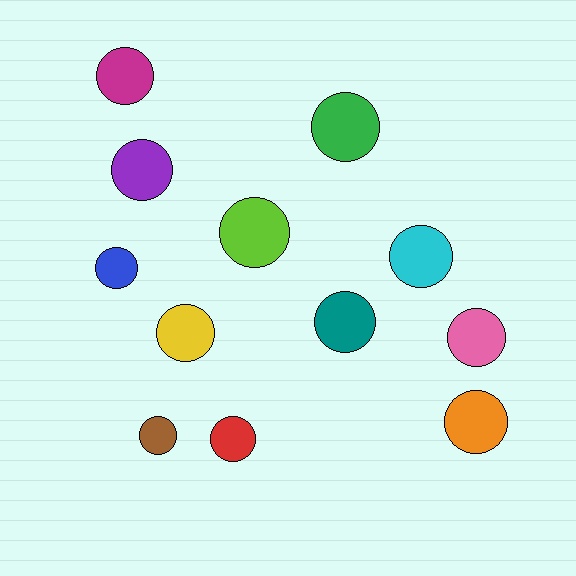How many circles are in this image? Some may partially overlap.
There are 12 circles.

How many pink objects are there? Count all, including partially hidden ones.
There is 1 pink object.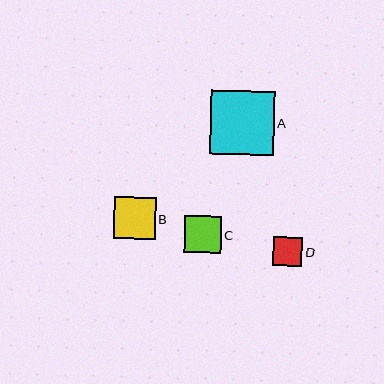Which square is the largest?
Square A is the largest with a size of approximately 64 pixels.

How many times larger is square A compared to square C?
Square A is approximately 1.8 times the size of square C.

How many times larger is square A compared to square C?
Square A is approximately 1.8 times the size of square C.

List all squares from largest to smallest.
From largest to smallest: A, B, C, D.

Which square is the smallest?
Square D is the smallest with a size of approximately 29 pixels.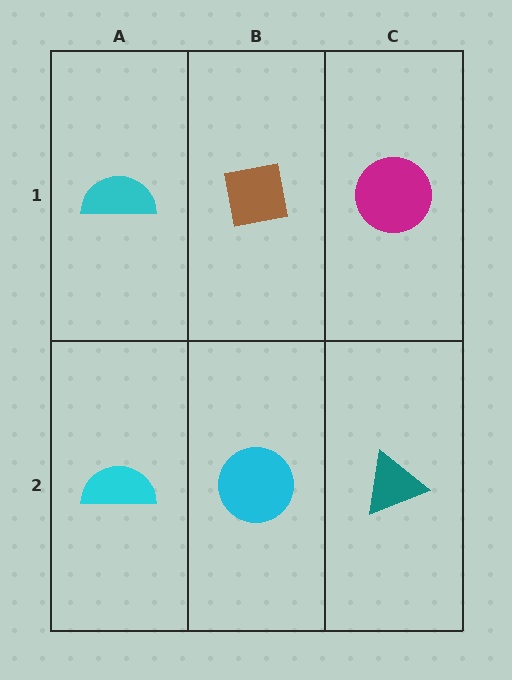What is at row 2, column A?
A cyan semicircle.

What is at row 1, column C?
A magenta circle.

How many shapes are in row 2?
3 shapes.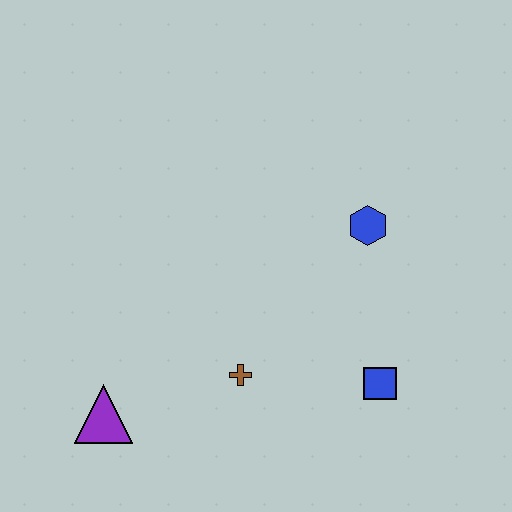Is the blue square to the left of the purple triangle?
No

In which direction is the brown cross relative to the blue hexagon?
The brown cross is below the blue hexagon.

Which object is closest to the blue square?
The brown cross is closest to the blue square.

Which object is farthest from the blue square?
The purple triangle is farthest from the blue square.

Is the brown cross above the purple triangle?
Yes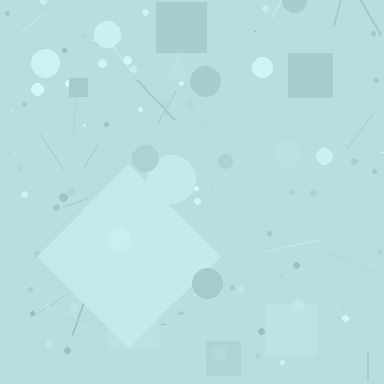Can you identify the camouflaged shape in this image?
The camouflaged shape is a diamond.